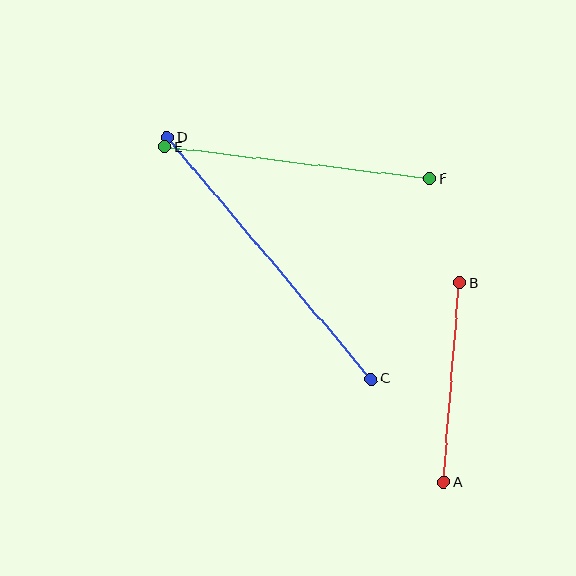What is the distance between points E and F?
The distance is approximately 268 pixels.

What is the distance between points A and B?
The distance is approximately 200 pixels.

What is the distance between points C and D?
The distance is approximately 316 pixels.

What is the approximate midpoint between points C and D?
The midpoint is at approximately (269, 258) pixels.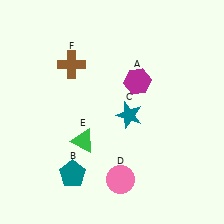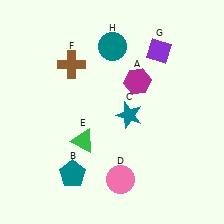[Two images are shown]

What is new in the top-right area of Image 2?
A purple diamond (G) was added in the top-right area of Image 2.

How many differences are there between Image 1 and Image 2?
There are 2 differences between the two images.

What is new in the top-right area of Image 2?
A teal circle (H) was added in the top-right area of Image 2.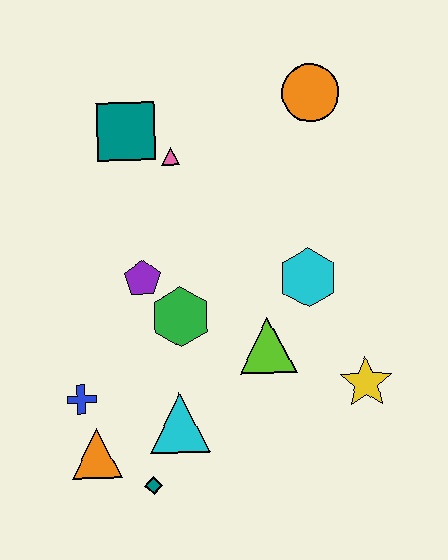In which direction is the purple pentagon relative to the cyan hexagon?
The purple pentagon is to the left of the cyan hexagon.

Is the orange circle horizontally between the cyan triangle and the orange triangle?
No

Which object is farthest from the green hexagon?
The orange circle is farthest from the green hexagon.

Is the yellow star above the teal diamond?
Yes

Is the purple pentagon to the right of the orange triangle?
Yes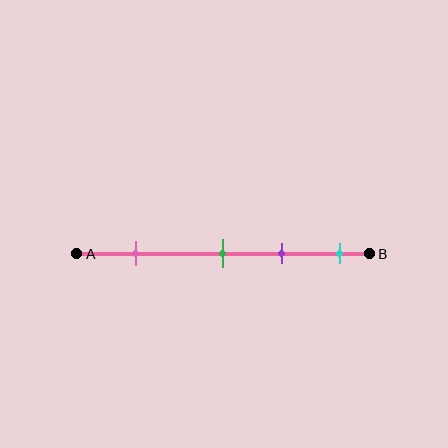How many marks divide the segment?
There are 4 marks dividing the segment.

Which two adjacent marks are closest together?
The green and purple marks are the closest adjacent pair.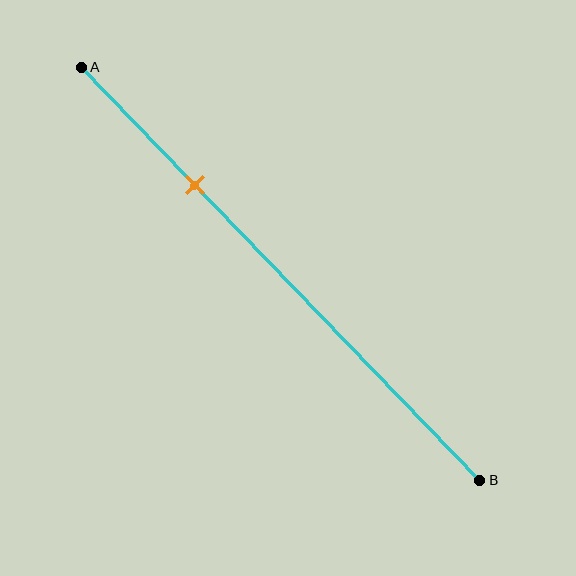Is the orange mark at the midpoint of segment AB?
No, the mark is at about 30% from A, not at the 50% midpoint.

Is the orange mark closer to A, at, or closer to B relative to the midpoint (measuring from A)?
The orange mark is closer to point A than the midpoint of segment AB.